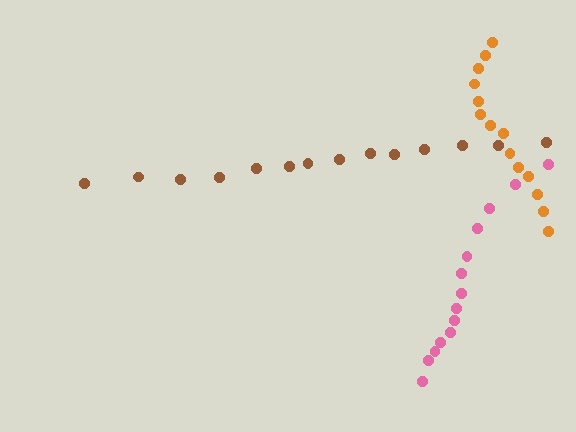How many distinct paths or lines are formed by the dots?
There are 3 distinct paths.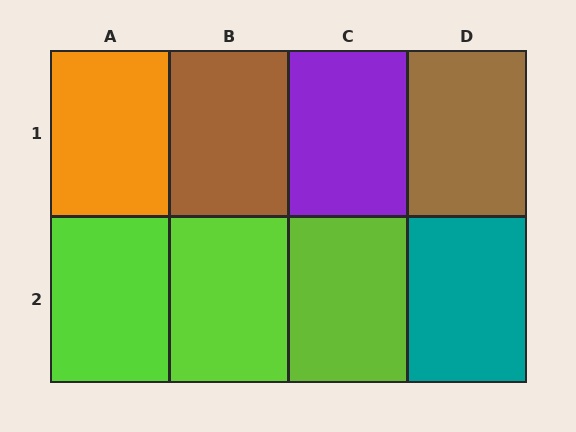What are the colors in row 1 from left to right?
Orange, brown, purple, brown.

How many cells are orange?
1 cell is orange.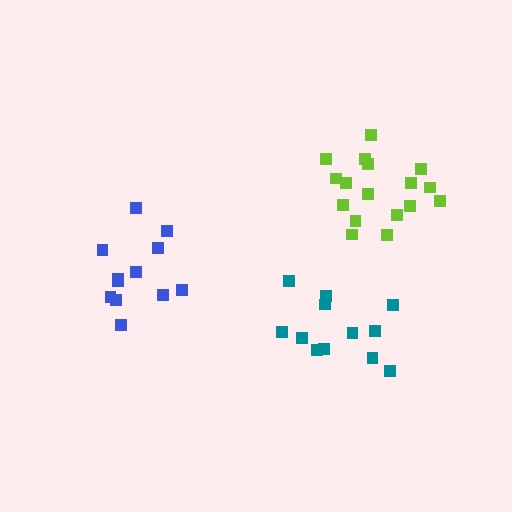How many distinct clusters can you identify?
There are 3 distinct clusters.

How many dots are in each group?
Group 1: 17 dots, Group 2: 12 dots, Group 3: 12 dots (41 total).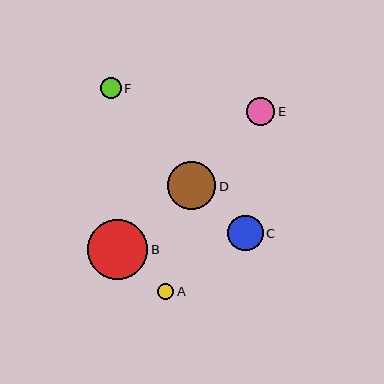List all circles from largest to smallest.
From largest to smallest: B, D, C, E, F, A.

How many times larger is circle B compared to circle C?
Circle B is approximately 1.7 times the size of circle C.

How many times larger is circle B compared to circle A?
Circle B is approximately 3.7 times the size of circle A.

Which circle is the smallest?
Circle A is the smallest with a size of approximately 16 pixels.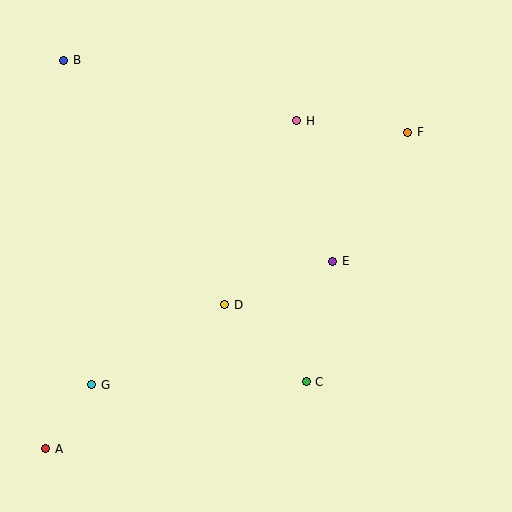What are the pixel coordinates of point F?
Point F is at (408, 132).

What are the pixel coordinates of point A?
Point A is at (46, 449).